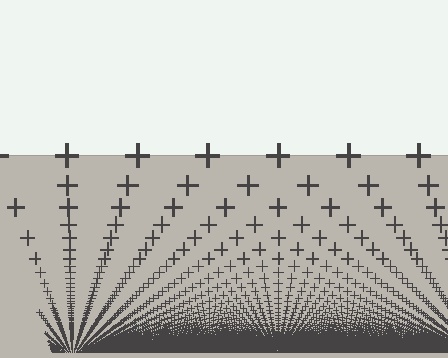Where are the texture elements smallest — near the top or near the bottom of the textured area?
Near the bottom.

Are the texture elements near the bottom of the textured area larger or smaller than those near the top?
Smaller. The gradient is inverted — elements near the bottom are smaller and denser.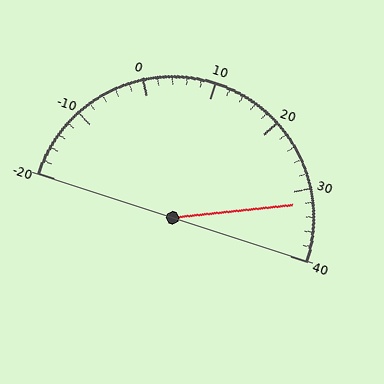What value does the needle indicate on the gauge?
The needle indicates approximately 32.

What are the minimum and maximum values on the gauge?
The gauge ranges from -20 to 40.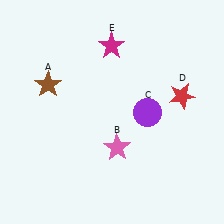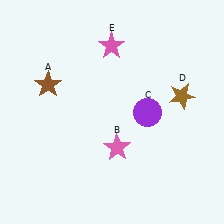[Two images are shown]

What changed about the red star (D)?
In Image 1, D is red. In Image 2, it changed to brown.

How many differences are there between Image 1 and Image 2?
There are 2 differences between the two images.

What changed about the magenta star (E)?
In Image 1, E is magenta. In Image 2, it changed to pink.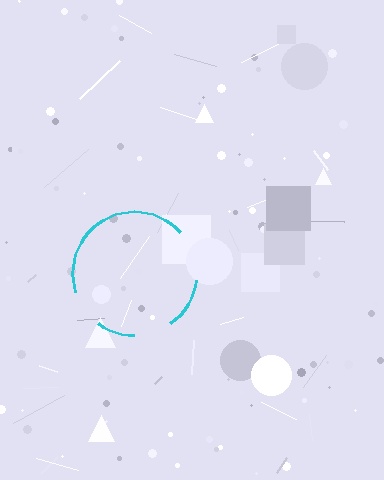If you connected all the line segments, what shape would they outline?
They would outline a circle.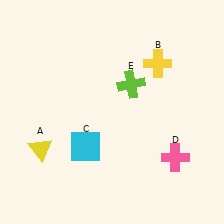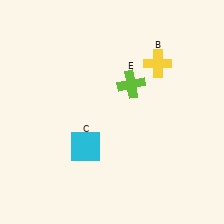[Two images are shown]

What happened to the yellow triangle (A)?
The yellow triangle (A) was removed in Image 2. It was in the bottom-left area of Image 1.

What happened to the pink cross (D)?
The pink cross (D) was removed in Image 2. It was in the bottom-right area of Image 1.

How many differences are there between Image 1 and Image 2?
There are 2 differences between the two images.